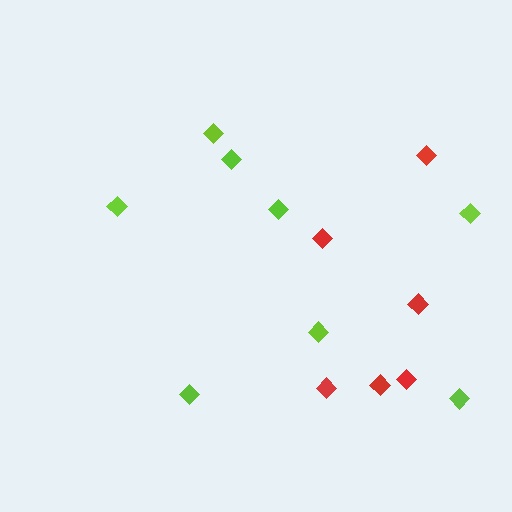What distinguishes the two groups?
There are 2 groups: one group of red diamonds (6) and one group of lime diamonds (8).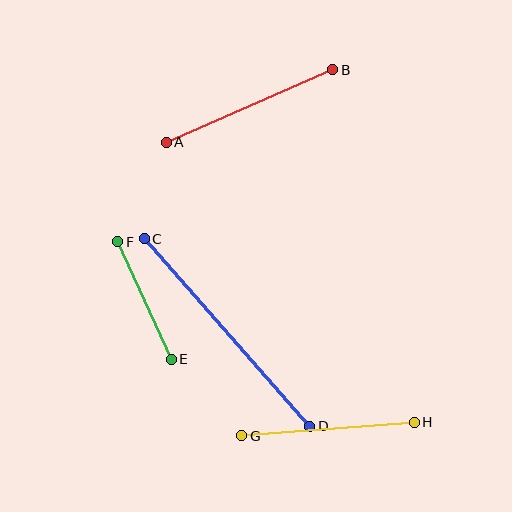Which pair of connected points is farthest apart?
Points C and D are farthest apart.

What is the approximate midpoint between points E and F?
The midpoint is at approximately (144, 301) pixels.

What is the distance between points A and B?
The distance is approximately 181 pixels.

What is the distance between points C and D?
The distance is approximately 250 pixels.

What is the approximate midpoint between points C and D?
The midpoint is at approximately (227, 333) pixels.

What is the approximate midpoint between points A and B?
The midpoint is at approximately (249, 106) pixels.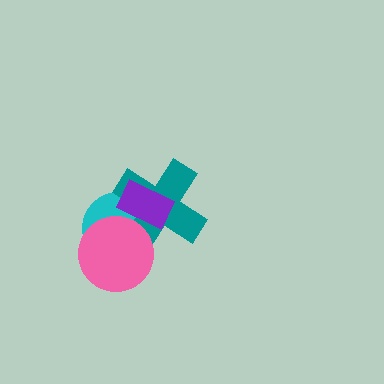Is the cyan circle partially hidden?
Yes, it is partially covered by another shape.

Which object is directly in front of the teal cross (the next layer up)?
The pink circle is directly in front of the teal cross.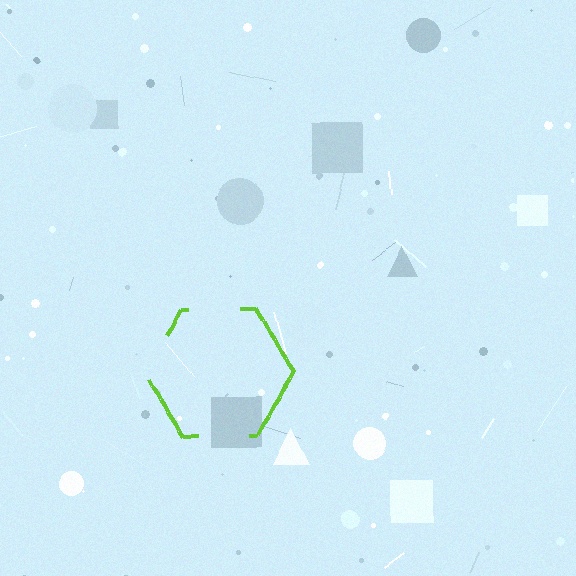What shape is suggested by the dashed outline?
The dashed outline suggests a hexagon.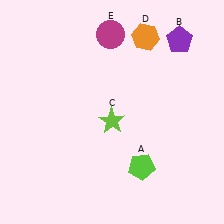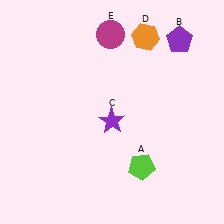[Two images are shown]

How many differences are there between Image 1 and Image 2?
There is 1 difference between the two images.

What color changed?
The star (C) changed from lime in Image 1 to purple in Image 2.